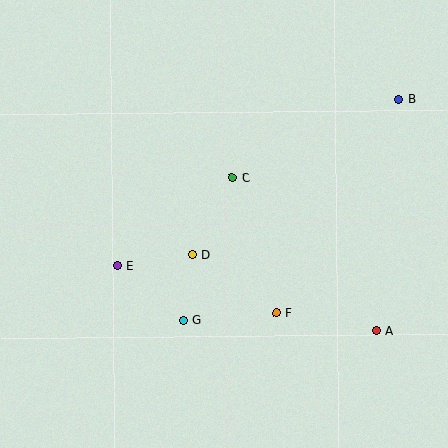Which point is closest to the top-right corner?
Point B is closest to the top-right corner.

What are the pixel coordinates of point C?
Point C is at (232, 178).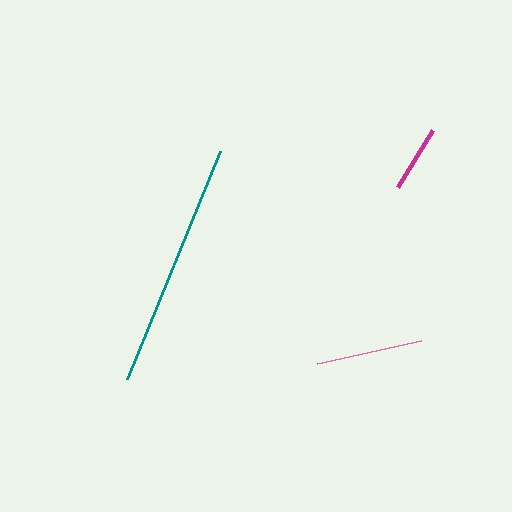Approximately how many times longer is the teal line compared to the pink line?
The teal line is approximately 2.3 times the length of the pink line.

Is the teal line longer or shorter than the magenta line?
The teal line is longer than the magenta line.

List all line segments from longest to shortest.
From longest to shortest: teal, pink, magenta.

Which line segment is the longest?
The teal line is the longest at approximately 246 pixels.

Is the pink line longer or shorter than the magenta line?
The pink line is longer than the magenta line.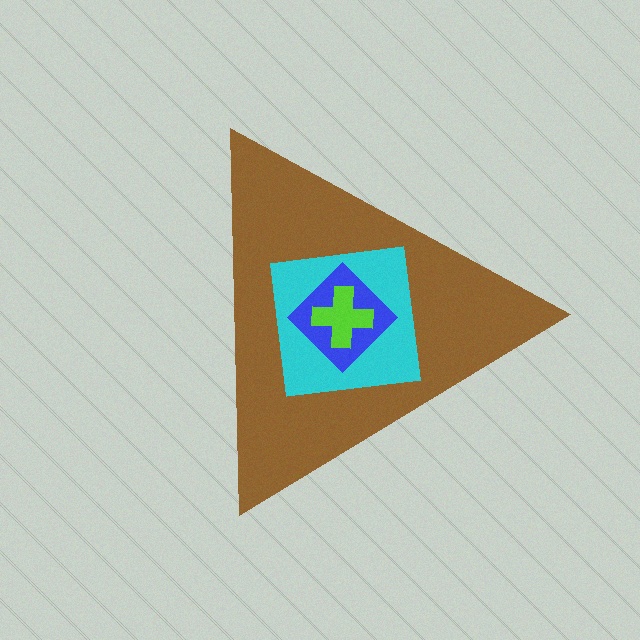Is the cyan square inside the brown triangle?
Yes.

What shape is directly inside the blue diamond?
The lime cross.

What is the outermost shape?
The brown triangle.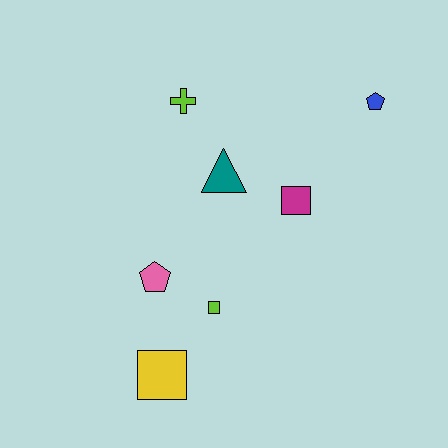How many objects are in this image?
There are 7 objects.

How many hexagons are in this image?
There are no hexagons.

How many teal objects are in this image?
There is 1 teal object.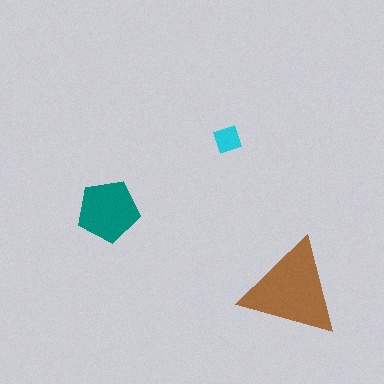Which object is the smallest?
The cyan diamond.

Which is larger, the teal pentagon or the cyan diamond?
The teal pentagon.